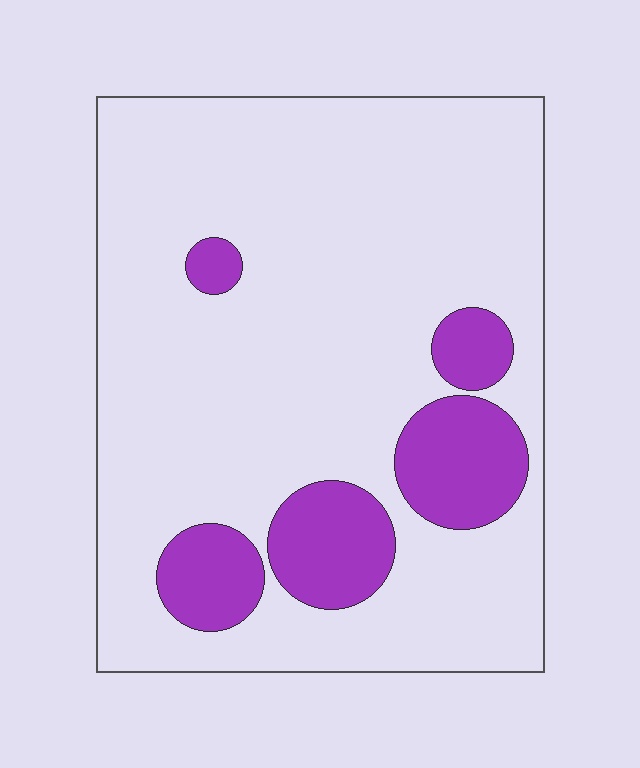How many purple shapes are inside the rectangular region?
5.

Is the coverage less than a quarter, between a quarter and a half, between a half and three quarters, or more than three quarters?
Less than a quarter.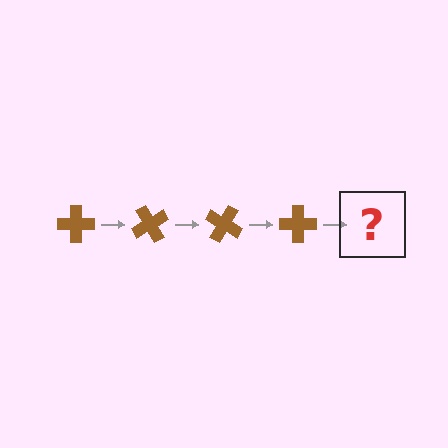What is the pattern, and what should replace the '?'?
The pattern is that the cross rotates 60 degrees each step. The '?' should be a brown cross rotated 240 degrees.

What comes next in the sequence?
The next element should be a brown cross rotated 240 degrees.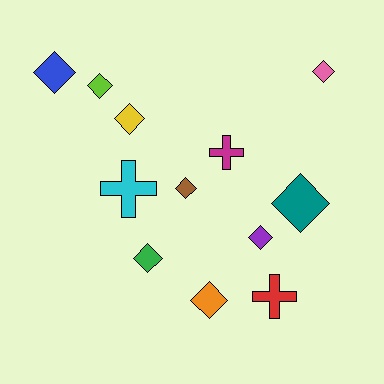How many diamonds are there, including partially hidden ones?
There are 9 diamonds.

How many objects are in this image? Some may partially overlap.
There are 12 objects.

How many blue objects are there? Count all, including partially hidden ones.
There is 1 blue object.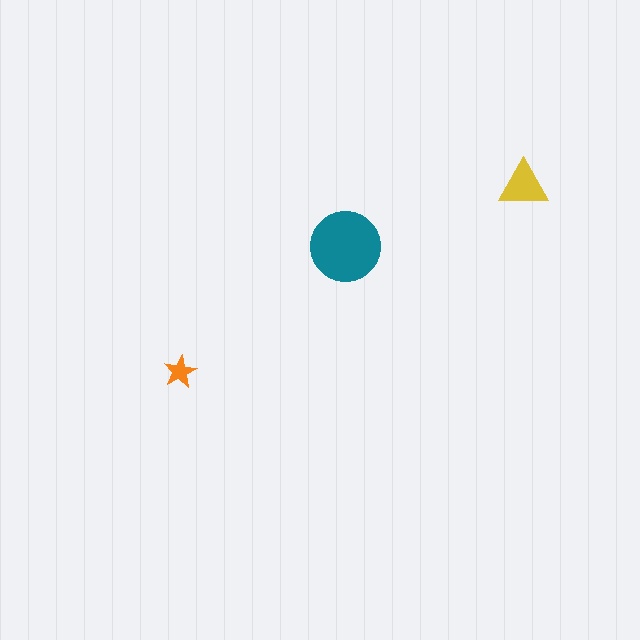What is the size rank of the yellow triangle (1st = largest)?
2nd.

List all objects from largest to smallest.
The teal circle, the yellow triangle, the orange star.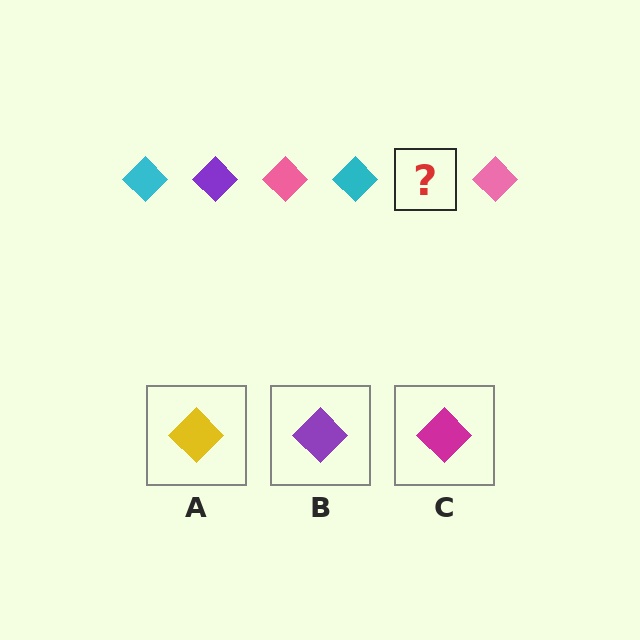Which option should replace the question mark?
Option B.